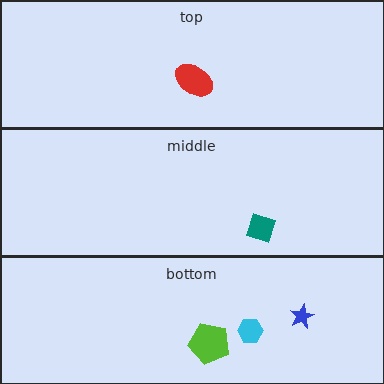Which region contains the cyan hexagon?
The bottom region.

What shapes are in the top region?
The red ellipse.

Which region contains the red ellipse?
The top region.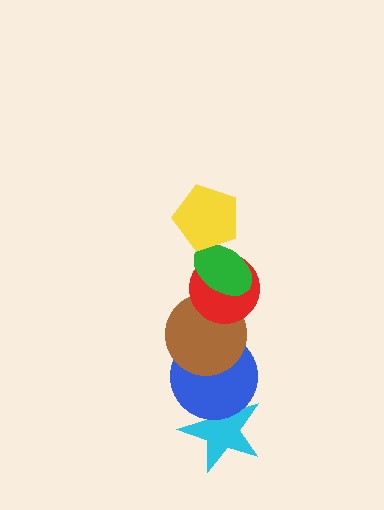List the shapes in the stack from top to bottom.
From top to bottom: the yellow pentagon, the green ellipse, the red circle, the brown circle, the blue circle, the cyan star.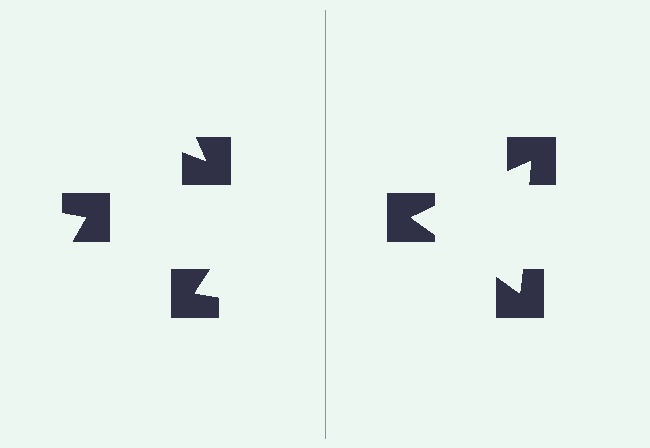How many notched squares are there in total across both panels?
6 — 3 on each side.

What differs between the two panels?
The notched squares are positioned identically on both sides; only the wedge orientations differ. On the right they align to a triangle; on the left they are misaligned.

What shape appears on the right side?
An illusory triangle.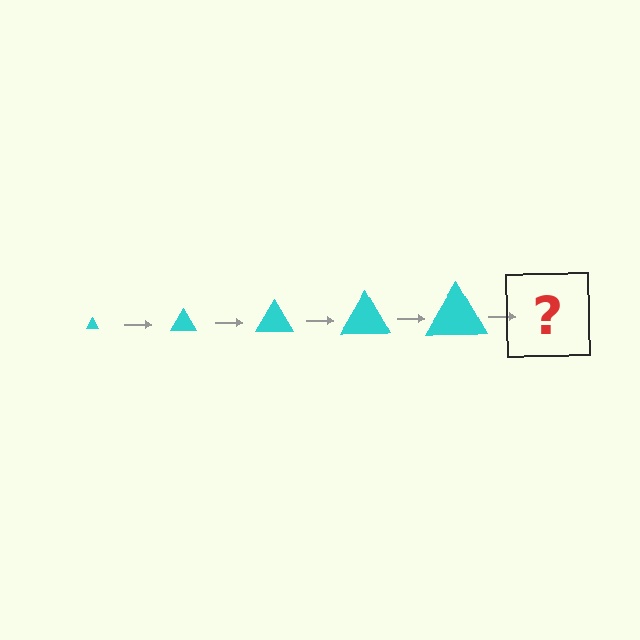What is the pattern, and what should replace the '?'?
The pattern is that the triangle gets progressively larger each step. The '?' should be a cyan triangle, larger than the previous one.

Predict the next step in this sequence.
The next step is a cyan triangle, larger than the previous one.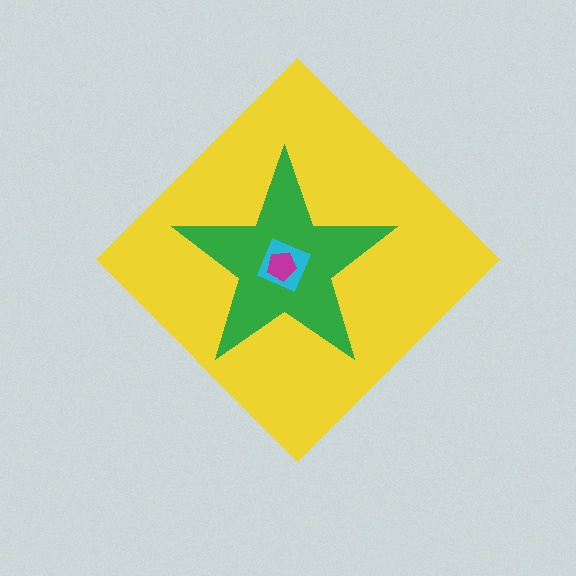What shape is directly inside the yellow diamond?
The green star.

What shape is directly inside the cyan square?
The magenta pentagon.